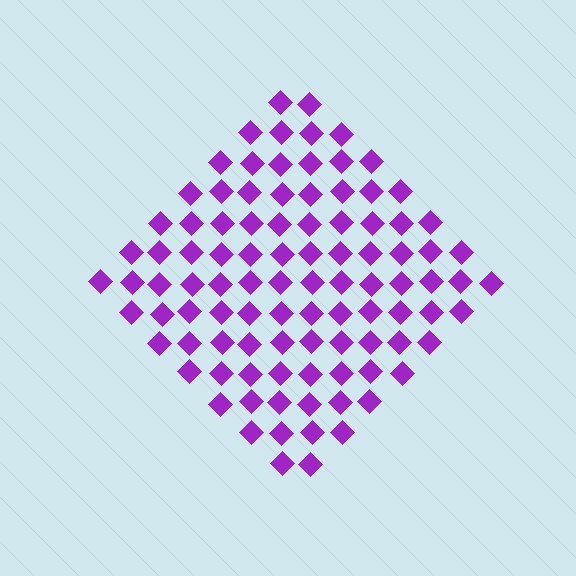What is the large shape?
The large shape is a diamond.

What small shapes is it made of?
It is made of small diamonds.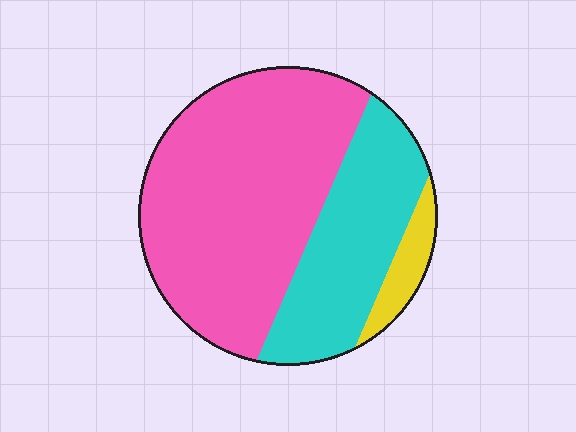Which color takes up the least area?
Yellow, at roughly 5%.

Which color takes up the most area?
Pink, at roughly 60%.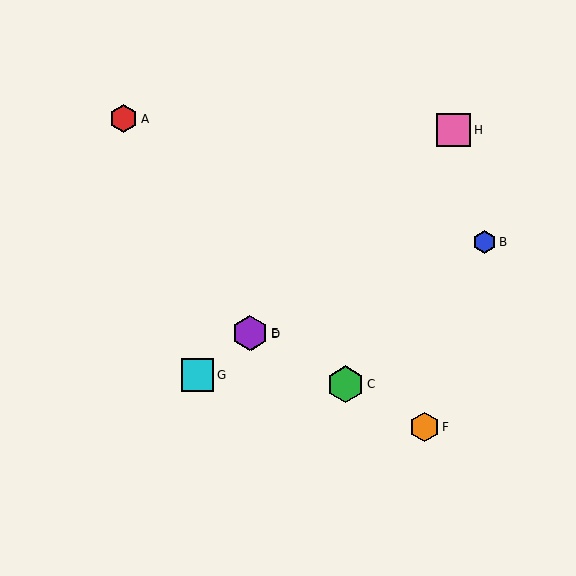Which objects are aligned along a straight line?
Objects C, D, E, F are aligned along a straight line.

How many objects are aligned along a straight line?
4 objects (C, D, E, F) are aligned along a straight line.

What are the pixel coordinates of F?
Object F is at (425, 427).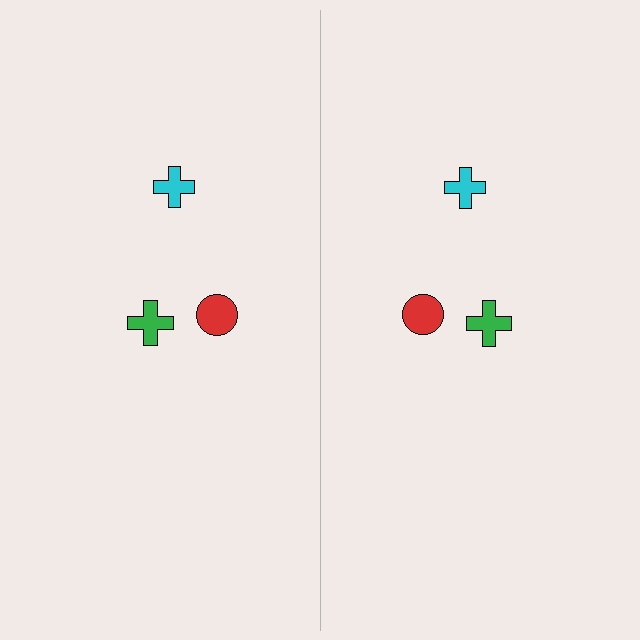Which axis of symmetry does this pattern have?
The pattern has a vertical axis of symmetry running through the center of the image.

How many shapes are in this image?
There are 6 shapes in this image.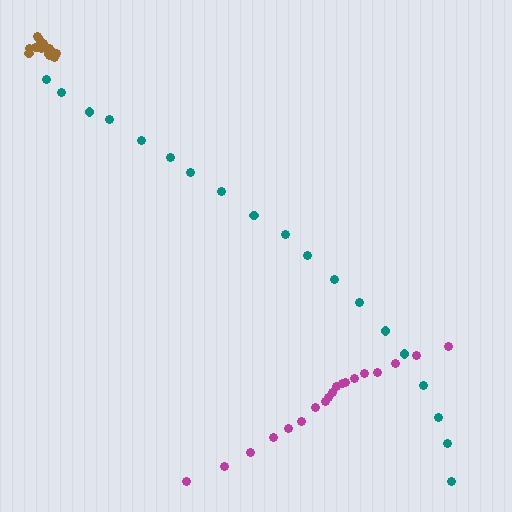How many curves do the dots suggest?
There are 3 distinct paths.